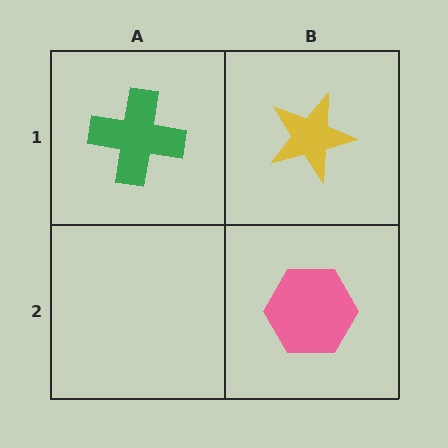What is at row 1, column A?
A green cross.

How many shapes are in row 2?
1 shape.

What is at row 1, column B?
A yellow star.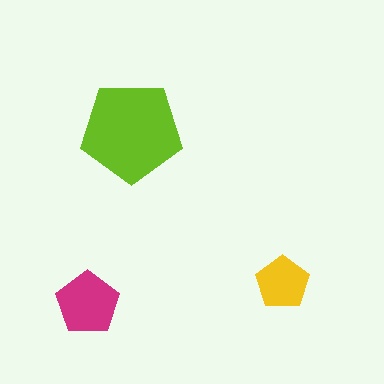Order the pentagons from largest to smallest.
the lime one, the magenta one, the yellow one.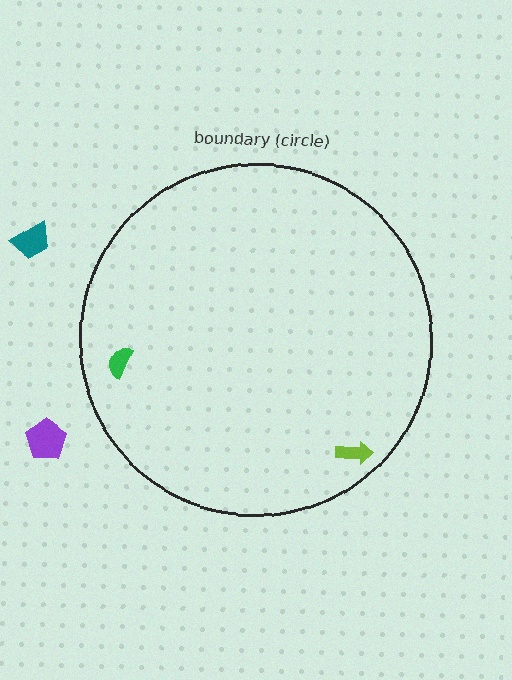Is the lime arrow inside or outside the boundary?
Inside.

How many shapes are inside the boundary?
2 inside, 2 outside.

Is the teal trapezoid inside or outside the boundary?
Outside.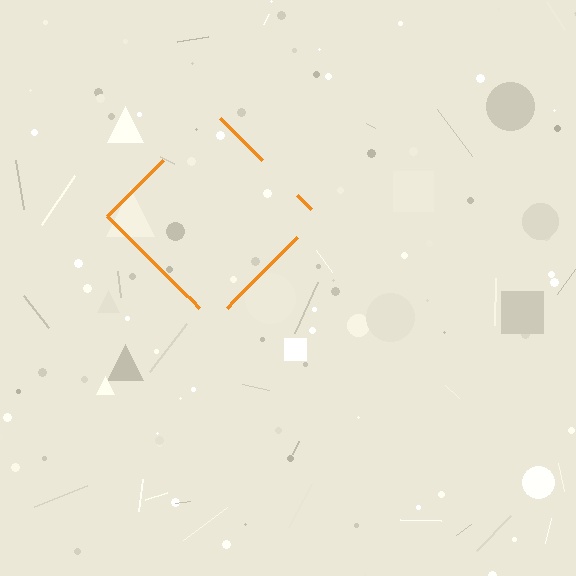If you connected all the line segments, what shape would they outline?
They would outline a diamond.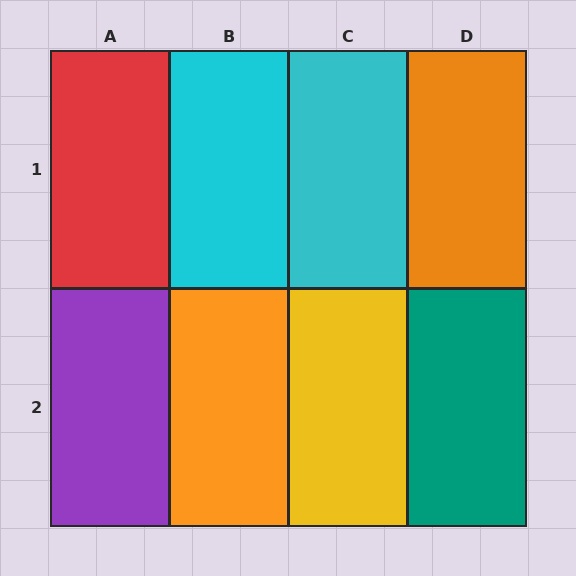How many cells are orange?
2 cells are orange.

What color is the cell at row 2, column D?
Teal.